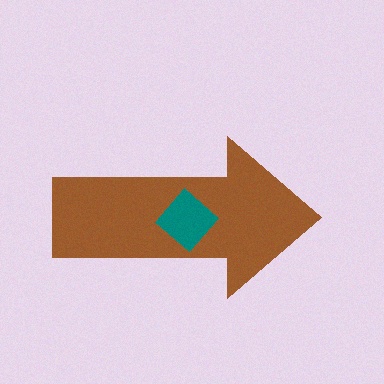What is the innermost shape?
The teal diamond.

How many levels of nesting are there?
2.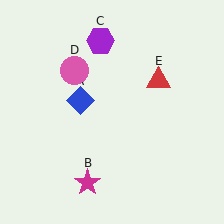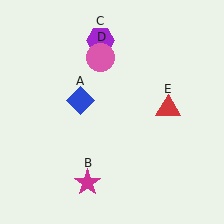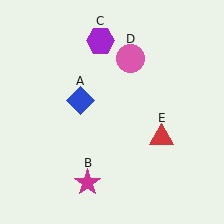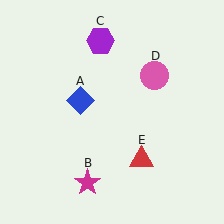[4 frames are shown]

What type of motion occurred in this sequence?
The pink circle (object D), red triangle (object E) rotated clockwise around the center of the scene.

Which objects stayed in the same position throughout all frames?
Blue diamond (object A) and magenta star (object B) and purple hexagon (object C) remained stationary.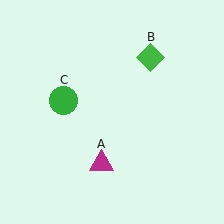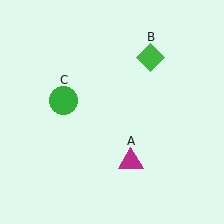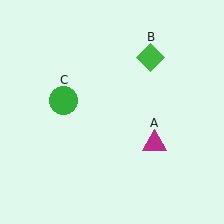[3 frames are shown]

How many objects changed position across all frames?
1 object changed position: magenta triangle (object A).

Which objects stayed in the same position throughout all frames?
Green diamond (object B) and green circle (object C) remained stationary.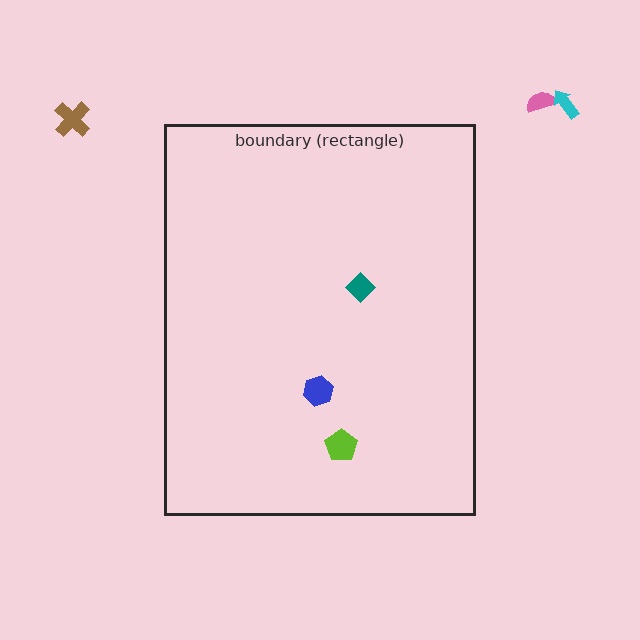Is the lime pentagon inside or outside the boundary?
Inside.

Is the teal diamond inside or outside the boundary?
Inside.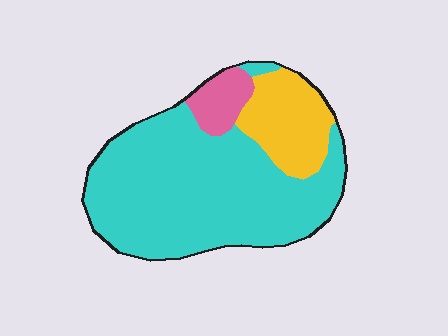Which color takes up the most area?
Cyan, at roughly 75%.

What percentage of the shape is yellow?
Yellow covers 19% of the shape.